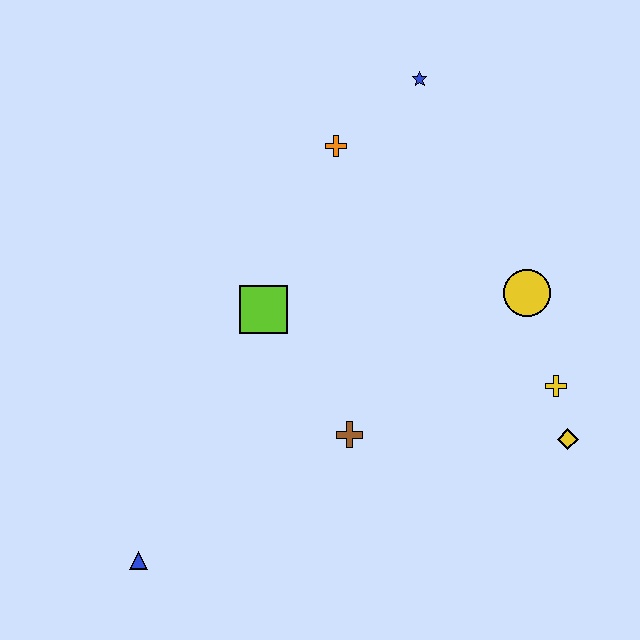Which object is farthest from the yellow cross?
The blue triangle is farthest from the yellow cross.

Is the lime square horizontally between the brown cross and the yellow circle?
No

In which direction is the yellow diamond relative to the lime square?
The yellow diamond is to the right of the lime square.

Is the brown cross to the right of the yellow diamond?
No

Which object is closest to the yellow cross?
The yellow diamond is closest to the yellow cross.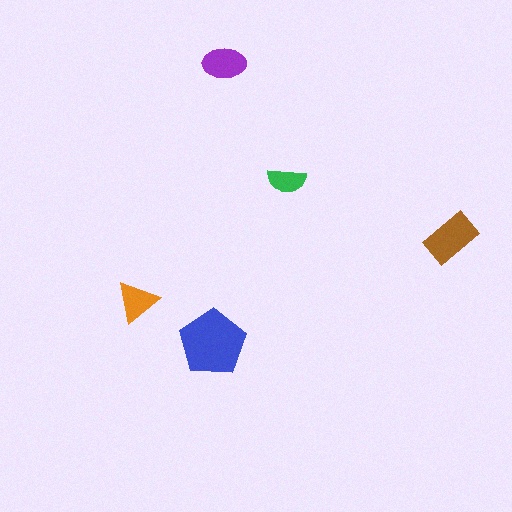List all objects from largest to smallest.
The blue pentagon, the brown rectangle, the purple ellipse, the orange triangle, the green semicircle.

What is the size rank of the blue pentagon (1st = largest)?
1st.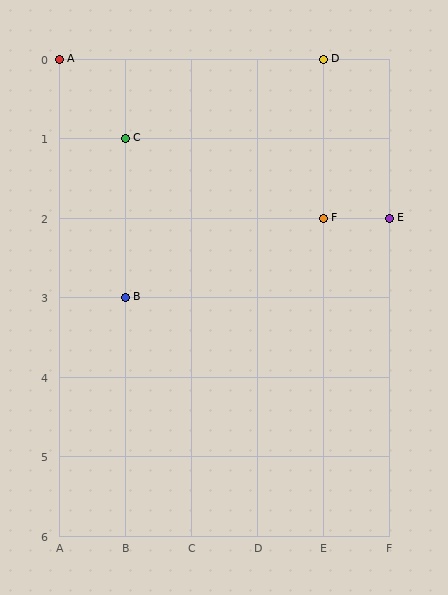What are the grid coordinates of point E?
Point E is at grid coordinates (F, 2).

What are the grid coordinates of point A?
Point A is at grid coordinates (A, 0).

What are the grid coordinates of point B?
Point B is at grid coordinates (B, 3).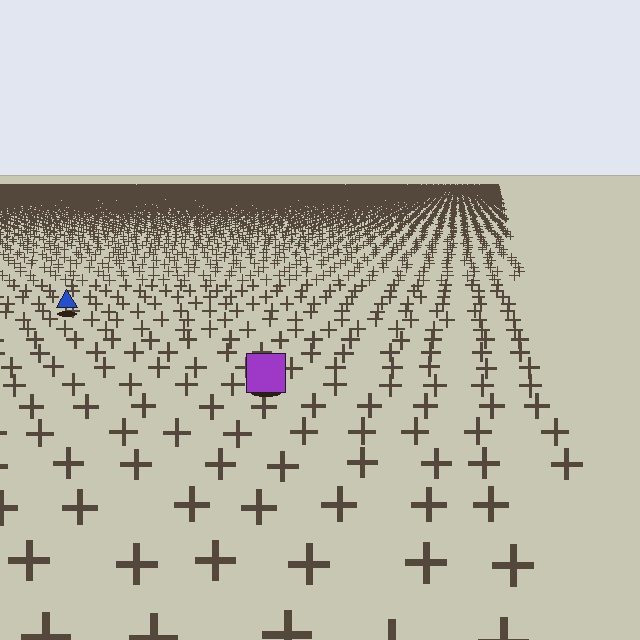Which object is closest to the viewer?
The purple square is closest. The texture marks near it are larger and more spread out.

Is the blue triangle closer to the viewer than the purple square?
No. The purple square is closer — you can tell from the texture gradient: the ground texture is coarser near it.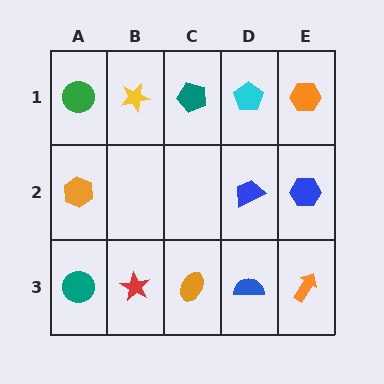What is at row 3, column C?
An orange ellipse.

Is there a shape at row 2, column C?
No, that cell is empty.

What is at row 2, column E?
A blue hexagon.